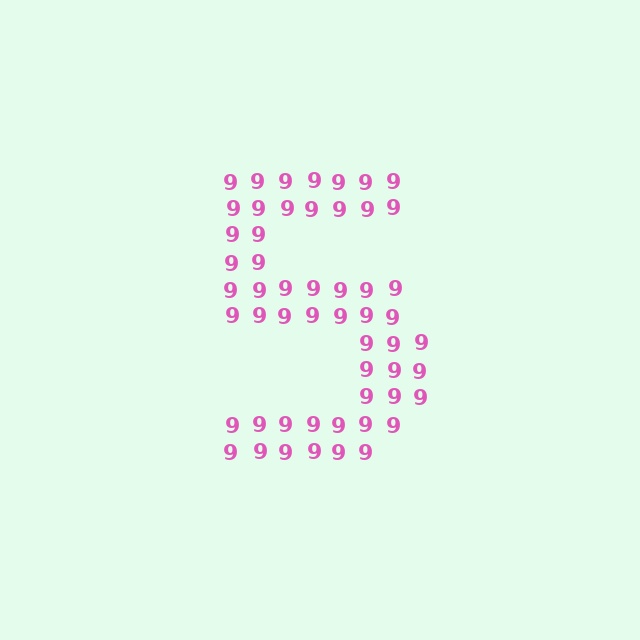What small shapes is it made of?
It is made of small digit 9's.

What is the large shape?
The large shape is the digit 5.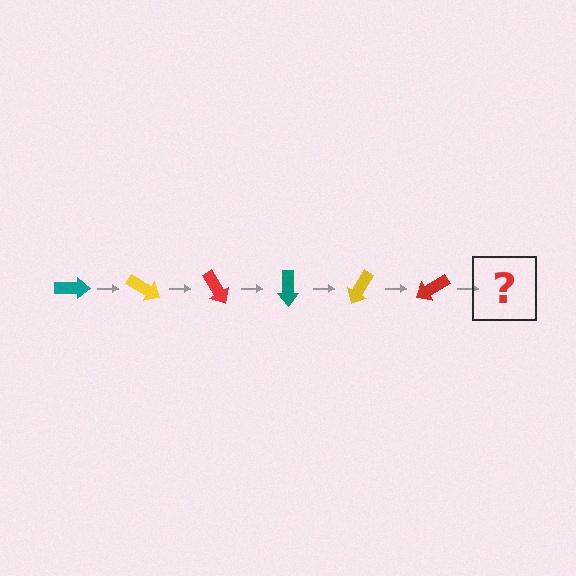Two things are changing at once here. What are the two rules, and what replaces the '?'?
The two rules are that it rotates 30 degrees each step and the color cycles through teal, yellow, and red. The '?' should be a teal arrow, rotated 180 degrees from the start.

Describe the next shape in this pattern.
It should be a teal arrow, rotated 180 degrees from the start.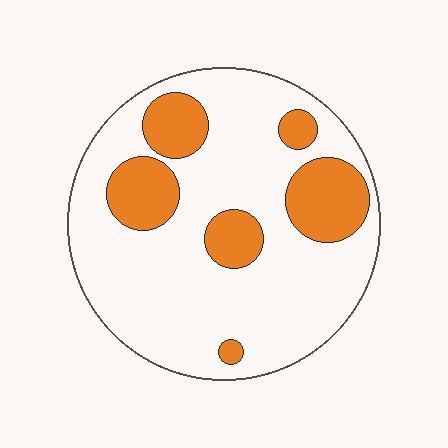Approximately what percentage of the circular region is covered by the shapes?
Approximately 25%.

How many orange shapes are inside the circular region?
6.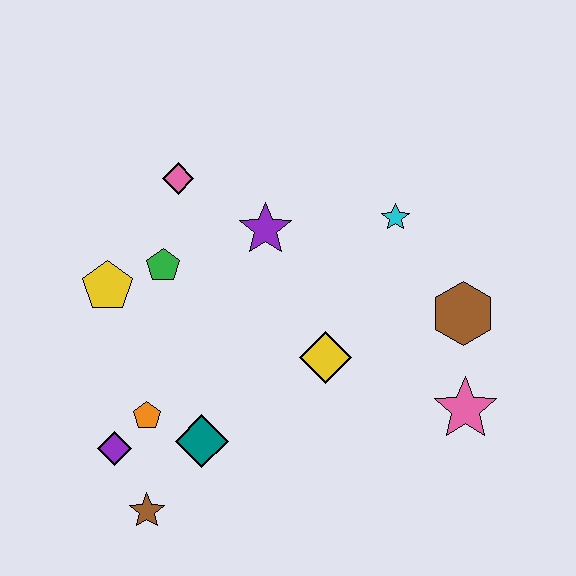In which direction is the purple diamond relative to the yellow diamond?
The purple diamond is to the left of the yellow diamond.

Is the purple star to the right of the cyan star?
No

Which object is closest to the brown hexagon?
The pink star is closest to the brown hexagon.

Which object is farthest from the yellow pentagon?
The pink star is farthest from the yellow pentagon.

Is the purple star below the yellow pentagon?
No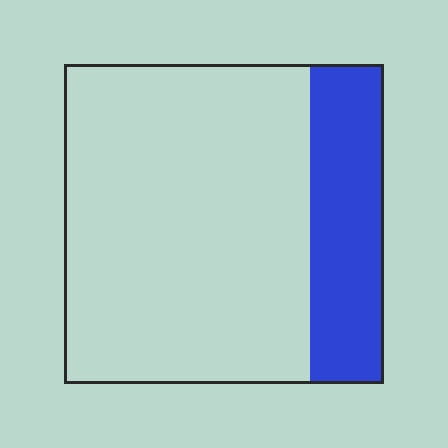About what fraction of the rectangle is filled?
About one quarter (1/4).